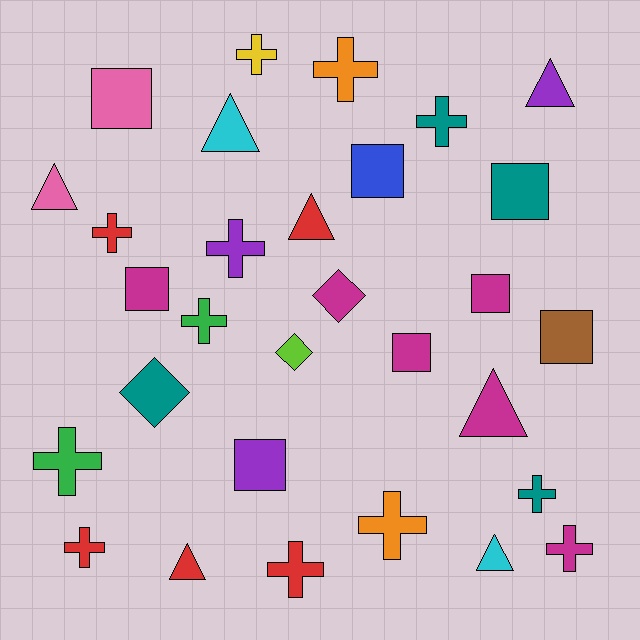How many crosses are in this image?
There are 12 crosses.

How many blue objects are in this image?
There is 1 blue object.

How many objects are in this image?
There are 30 objects.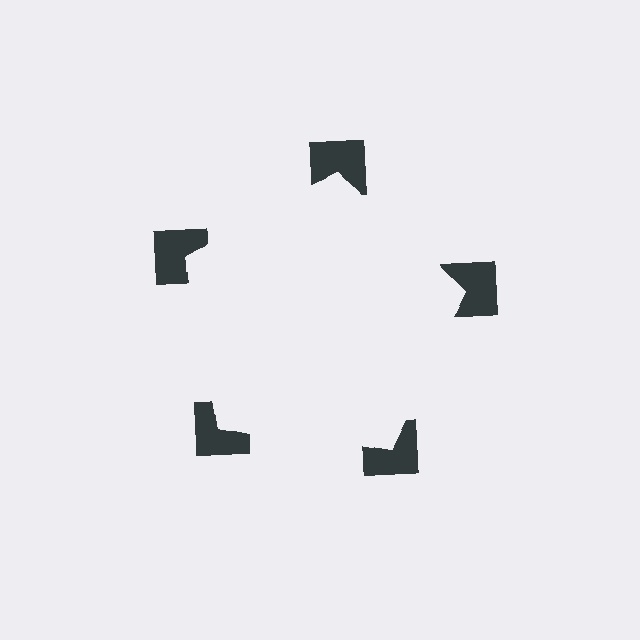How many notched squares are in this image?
There are 5 — one at each vertex of the illusory pentagon.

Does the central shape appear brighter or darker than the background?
It typically appears slightly brighter than the background, even though no actual brightness change is drawn.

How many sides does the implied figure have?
5 sides.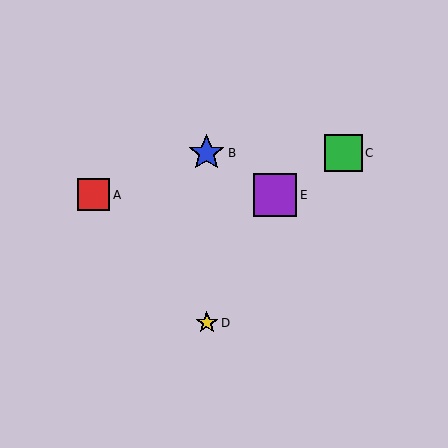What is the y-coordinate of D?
Object D is at y≈323.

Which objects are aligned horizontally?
Objects A, E are aligned horizontally.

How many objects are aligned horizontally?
2 objects (A, E) are aligned horizontally.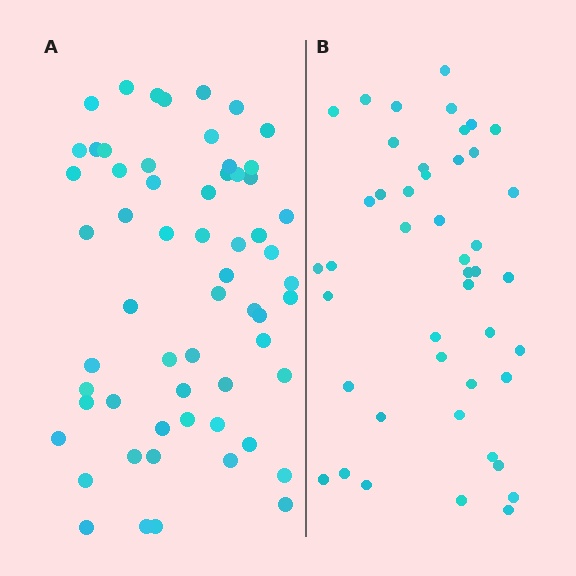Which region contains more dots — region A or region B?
Region A (the left region) has more dots.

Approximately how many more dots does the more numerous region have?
Region A has approximately 15 more dots than region B.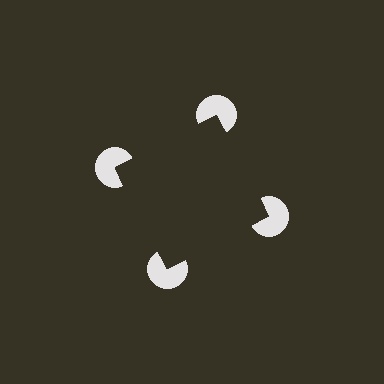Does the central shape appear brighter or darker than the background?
It typically appears slightly darker than the background, even though no actual brightness change is drawn.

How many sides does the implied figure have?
4 sides.